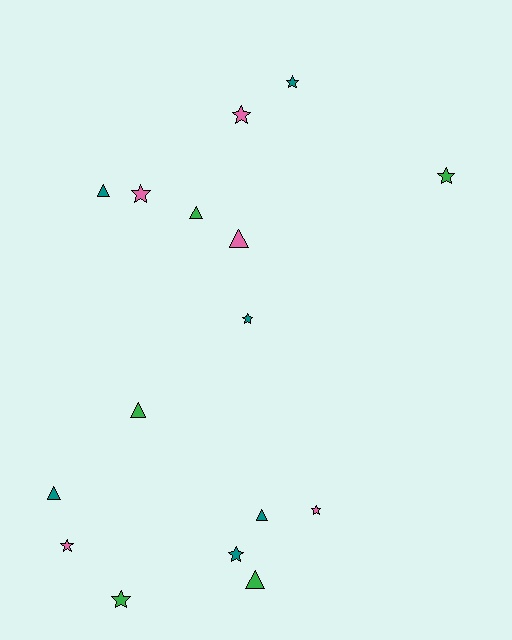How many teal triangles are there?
There are 3 teal triangles.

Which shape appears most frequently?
Star, with 9 objects.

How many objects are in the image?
There are 16 objects.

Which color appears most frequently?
Teal, with 6 objects.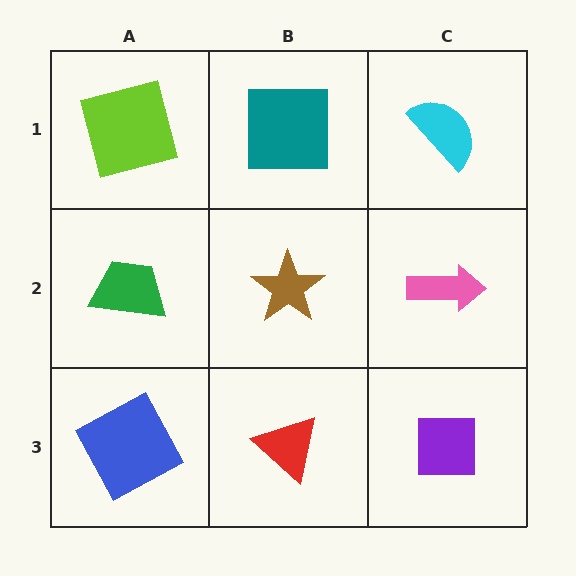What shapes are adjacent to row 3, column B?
A brown star (row 2, column B), a blue square (row 3, column A), a purple square (row 3, column C).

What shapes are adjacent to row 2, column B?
A teal square (row 1, column B), a red triangle (row 3, column B), a green trapezoid (row 2, column A), a pink arrow (row 2, column C).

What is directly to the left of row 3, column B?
A blue square.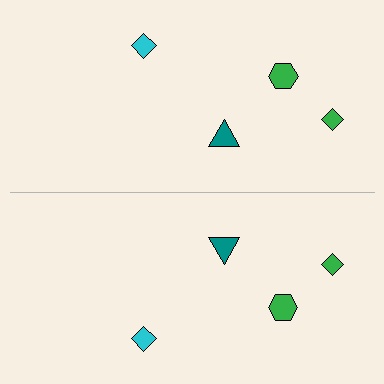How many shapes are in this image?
There are 8 shapes in this image.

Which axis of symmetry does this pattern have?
The pattern has a horizontal axis of symmetry running through the center of the image.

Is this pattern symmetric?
Yes, this pattern has bilateral (reflection) symmetry.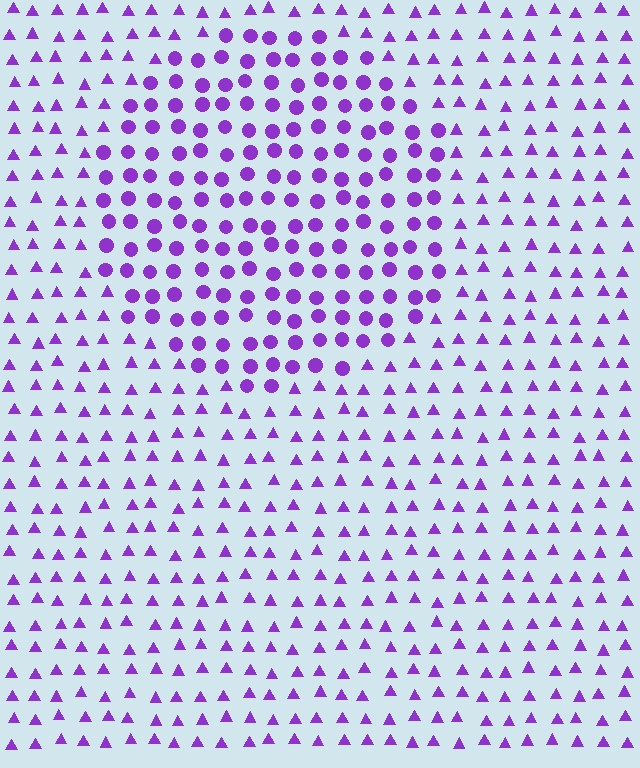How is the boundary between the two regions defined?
The boundary is defined by a change in element shape: circles inside vs. triangles outside. All elements share the same color and spacing.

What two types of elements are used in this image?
The image uses circles inside the circle region and triangles outside it.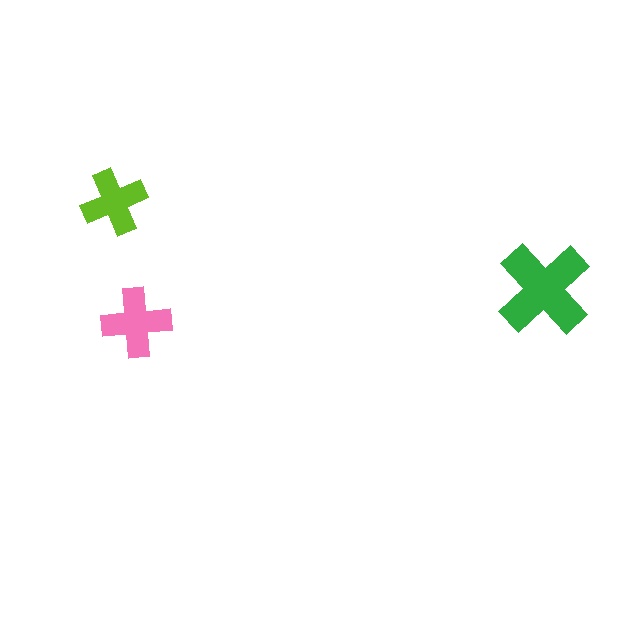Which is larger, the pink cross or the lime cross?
The pink one.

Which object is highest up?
The lime cross is topmost.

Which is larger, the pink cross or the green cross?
The green one.